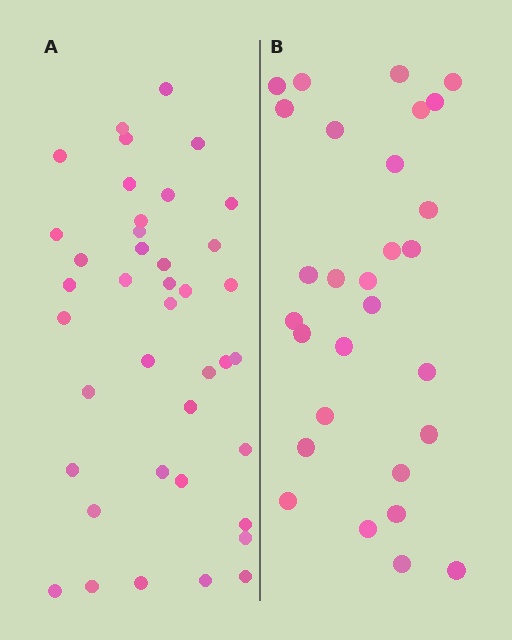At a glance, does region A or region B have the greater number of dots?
Region A (the left region) has more dots.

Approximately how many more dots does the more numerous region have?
Region A has roughly 12 or so more dots than region B.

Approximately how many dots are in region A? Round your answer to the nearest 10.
About 40 dots.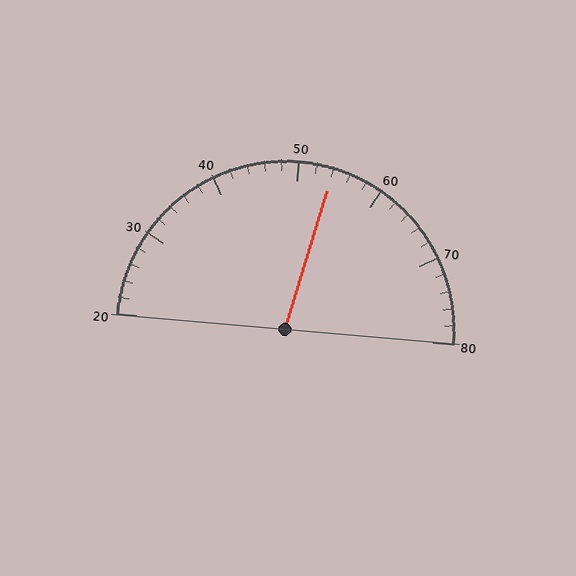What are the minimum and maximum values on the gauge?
The gauge ranges from 20 to 80.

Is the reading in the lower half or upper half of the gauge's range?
The reading is in the upper half of the range (20 to 80).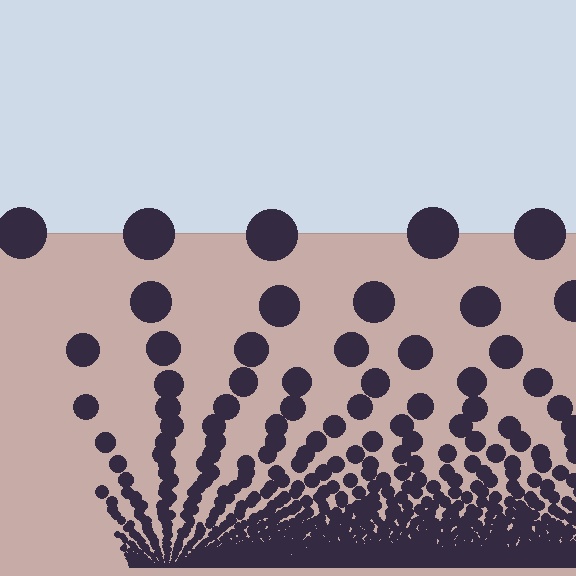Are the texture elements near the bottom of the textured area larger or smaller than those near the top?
Smaller. The gradient is inverted — elements near the bottom are smaller and denser.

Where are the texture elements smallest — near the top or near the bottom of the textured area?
Near the bottom.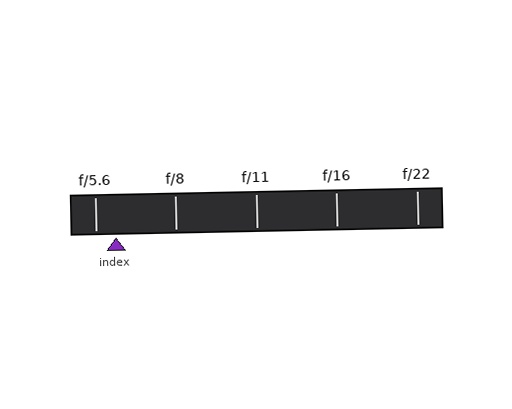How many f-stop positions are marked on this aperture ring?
There are 5 f-stop positions marked.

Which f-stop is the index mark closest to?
The index mark is closest to f/5.6.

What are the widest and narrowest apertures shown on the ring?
The widest aperture shown is f/5.6 and the narrowest is f/22.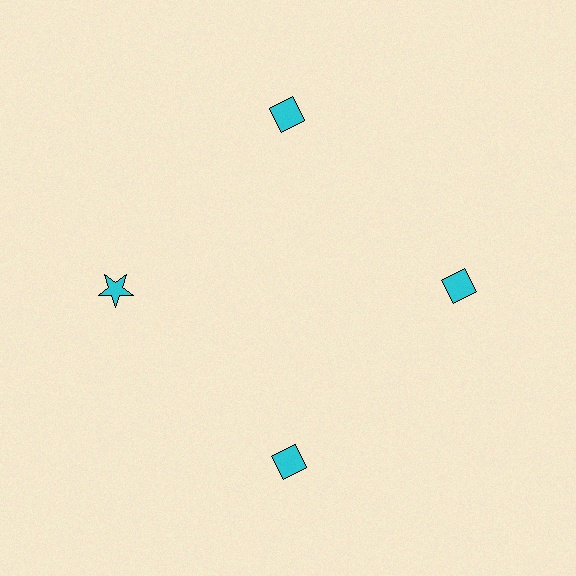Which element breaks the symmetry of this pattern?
The cyan star at roughly the 9 o'clock position breaks the symmetry. All other shapes are cyan diamonds.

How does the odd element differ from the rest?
It has a different shape: star instead of diamond.